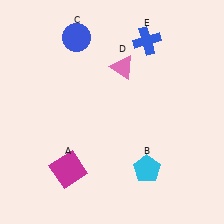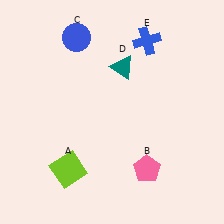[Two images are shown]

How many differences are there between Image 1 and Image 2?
There are 3 differences between the two images.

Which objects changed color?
A changed from magenta to lime. B changed from cyan to pink. D changed from pink to teal.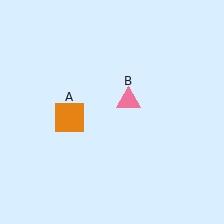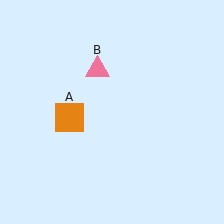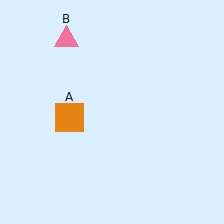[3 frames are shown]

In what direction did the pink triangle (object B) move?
The pink triangle (object B) moved up and to the left.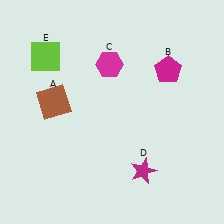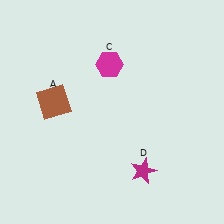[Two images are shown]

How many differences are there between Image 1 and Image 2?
There are 2 differences between the two images.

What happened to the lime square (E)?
The lime square (E) was removed in Image 2. It was in the top-left area of Image 1.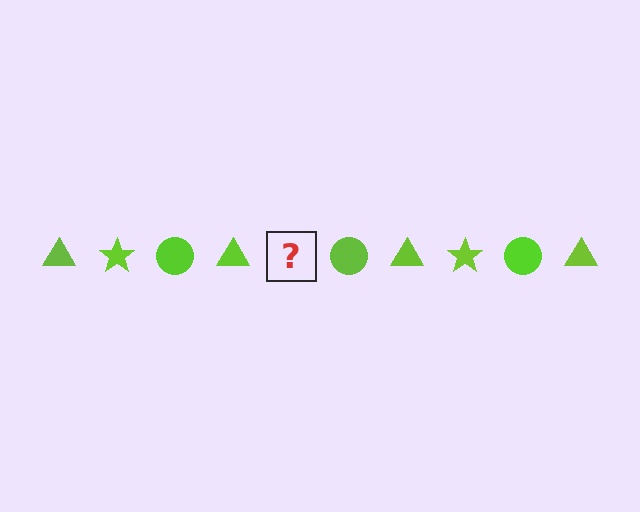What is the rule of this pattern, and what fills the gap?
The rule is that the pattern cycles through triangle, star, circle shapes in lime. The gap should be filled with a lime star.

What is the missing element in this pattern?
The missing element is a lime star.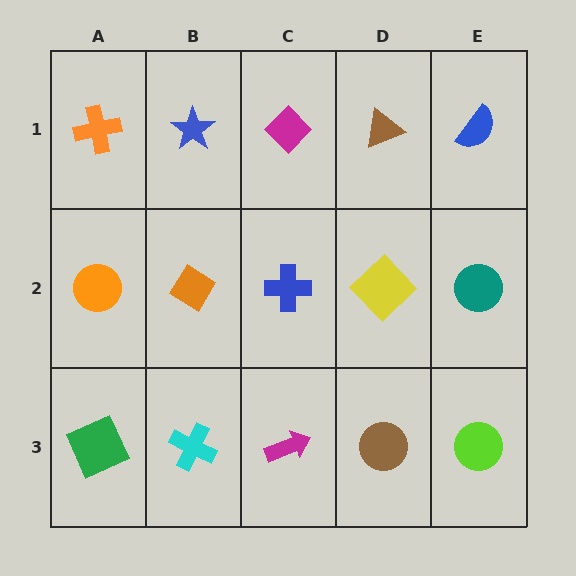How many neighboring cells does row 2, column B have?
4.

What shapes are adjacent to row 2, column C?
A magenta diamond (row 1, column C), a magenta arrow (row 3, column C), an orange diamond (row 2, column B), a yellow diamond (row 2, column D).